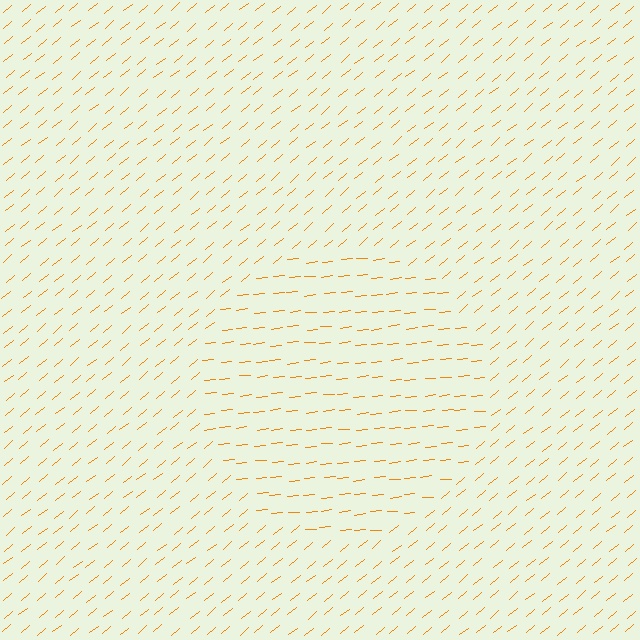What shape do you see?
I see a circle.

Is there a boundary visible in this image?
Yes, there is a texture boundary formed by a change in line orientation.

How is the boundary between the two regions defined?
The boundary is defined purely by a change in line orientation (approximately 34 degrees difference). All lines are the same color and thickness.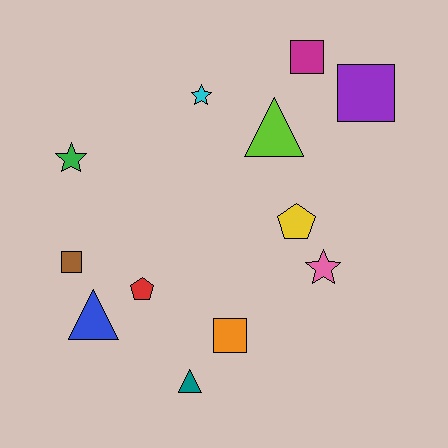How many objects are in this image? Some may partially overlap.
There are 12 objects.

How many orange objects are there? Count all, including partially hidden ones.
There is 1 orange object.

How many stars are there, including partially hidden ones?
There are 3 stars.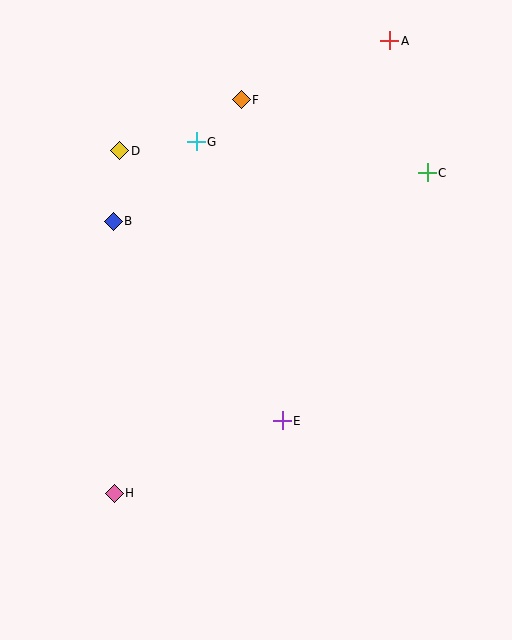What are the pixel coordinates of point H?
Point H is at (114, 493).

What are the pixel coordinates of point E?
Point E is at (282, 421).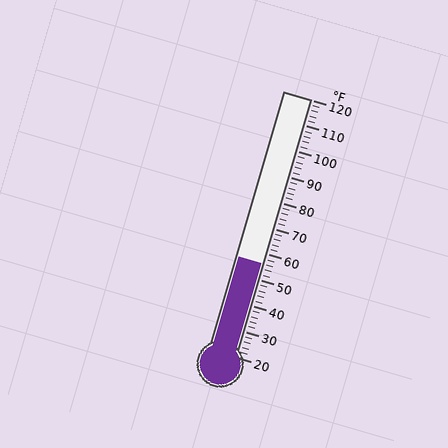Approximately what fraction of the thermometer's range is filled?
The thermometer is filled to approximately 35% of its range.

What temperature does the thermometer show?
The thermometer shows approximately 56°F.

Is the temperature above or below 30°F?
The temperature is above 30°F.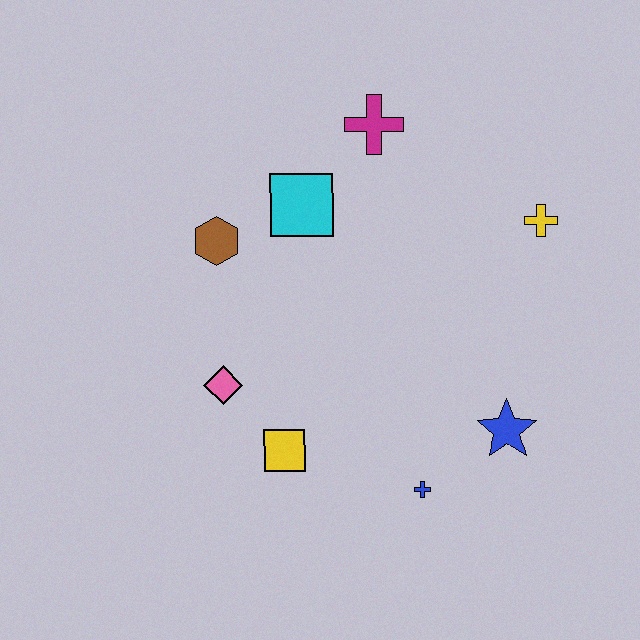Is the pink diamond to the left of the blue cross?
Yes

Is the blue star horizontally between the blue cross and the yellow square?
No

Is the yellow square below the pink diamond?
Yes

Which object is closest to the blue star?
The blue cross is closest to the blue star.